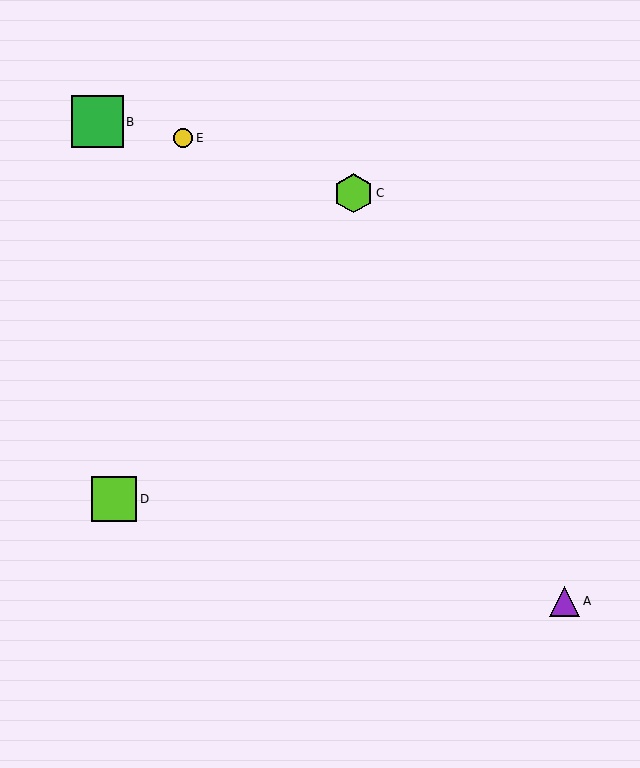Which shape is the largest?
The green square (labeled B) is the largest.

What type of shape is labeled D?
Shape D is a lime square.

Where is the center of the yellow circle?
The center of the yellow circle is at (183, 138).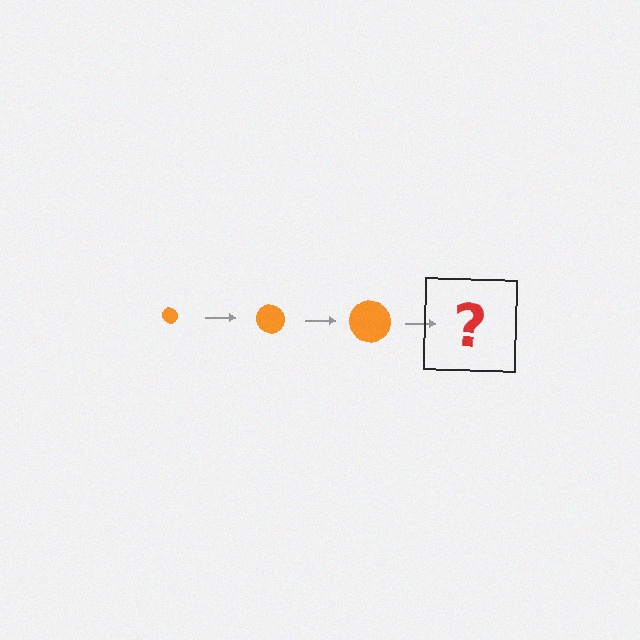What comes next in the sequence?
The next element should be an orange circle, larger than the previous one.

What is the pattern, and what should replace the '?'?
The pattern is that the circle gets progressively larger each step. The '?' should be an orange circle, larger than the previous one.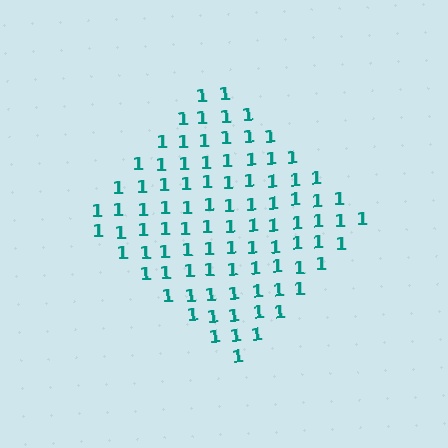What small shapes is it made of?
It is made of small digit 1's.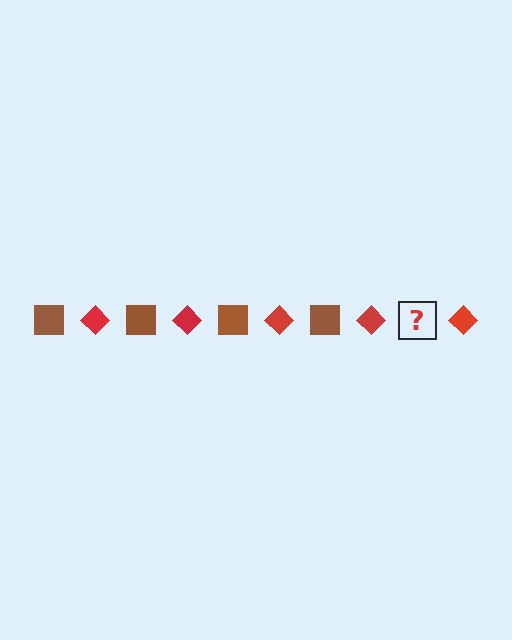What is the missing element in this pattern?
The missing element is a brown square.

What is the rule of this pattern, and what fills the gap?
The rule is that the pattern alternates between brown square and red diamond. The gap should be filled with a brown square.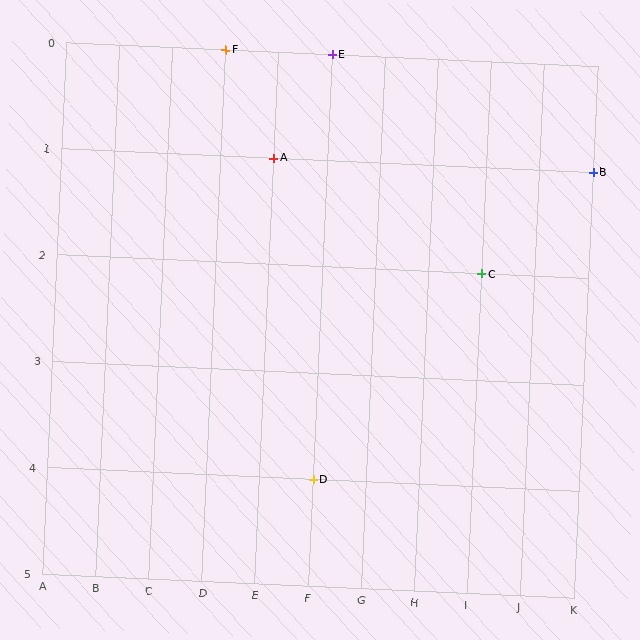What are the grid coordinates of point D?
Point D is at grid coordinates (F, 4).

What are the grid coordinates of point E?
Point E is at grid coordinates (F, 0).